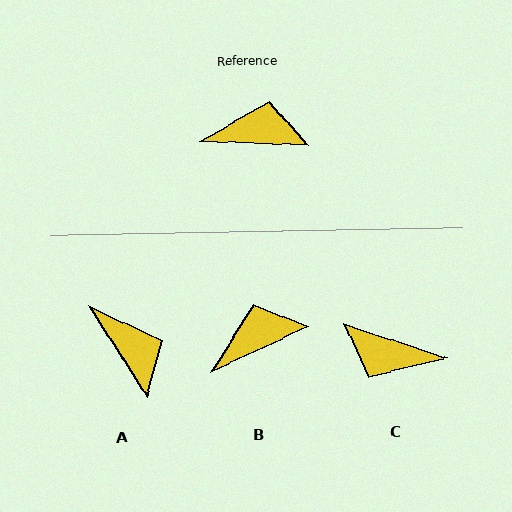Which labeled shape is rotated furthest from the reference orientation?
C, about 163 degrees away.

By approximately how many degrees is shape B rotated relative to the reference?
Approximately 27 degrees counter-clockwise.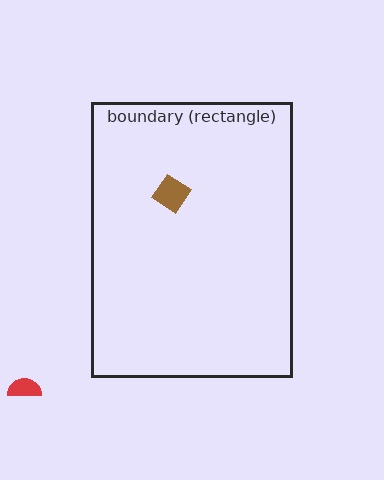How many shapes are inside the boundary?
1 inside, 1 outside.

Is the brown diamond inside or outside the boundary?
Inside.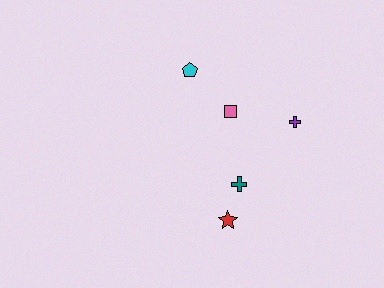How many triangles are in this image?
There are no triangles.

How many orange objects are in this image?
There are no orange objects.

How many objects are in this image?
There are 5 objects.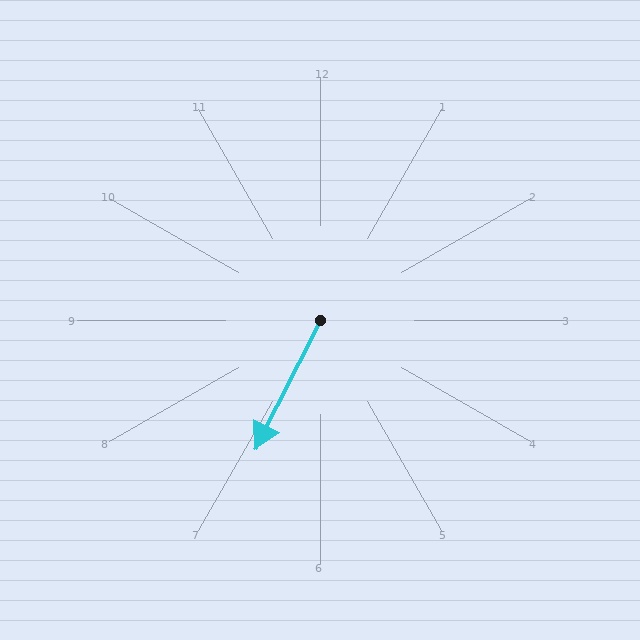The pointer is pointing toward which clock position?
Roughly 7 o'clock.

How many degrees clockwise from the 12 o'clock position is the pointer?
Approximately 207 degrees.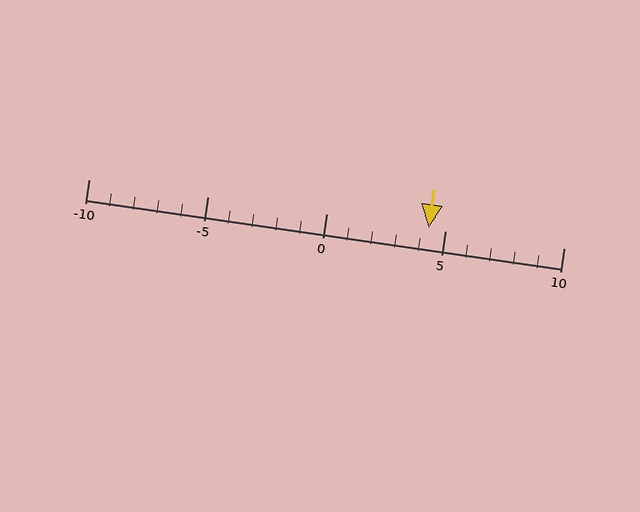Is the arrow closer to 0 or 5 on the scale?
The arrow is closer to 5.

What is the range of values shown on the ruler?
The ruler shows values from -10 to 10.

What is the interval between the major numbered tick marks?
The major tick marks are spaced 5 units apart.